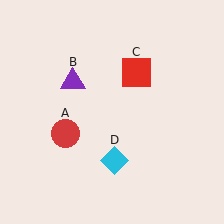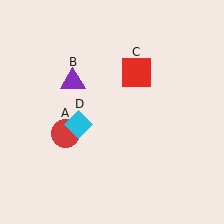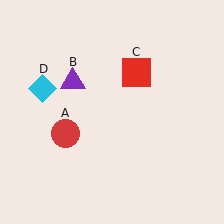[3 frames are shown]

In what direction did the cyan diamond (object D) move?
The cyan diamond (object D) moved up and to the left.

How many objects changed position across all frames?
1 object changed position: cyan diamond (object D).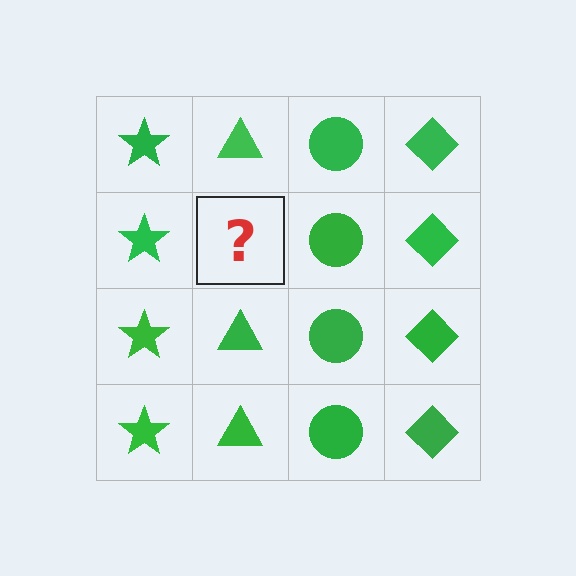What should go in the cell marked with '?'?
The missing cell should contain a green triangle.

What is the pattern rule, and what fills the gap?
The rule is that each column has a consistent shape. The gap should be filled with a green triangle.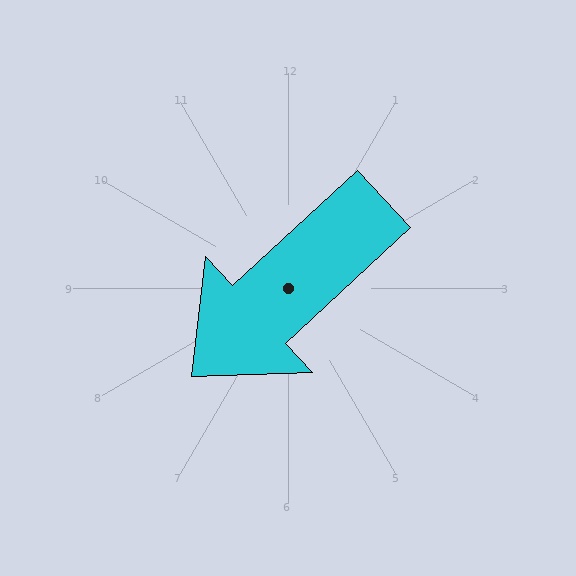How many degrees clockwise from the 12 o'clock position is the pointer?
Approximately 227 degrees.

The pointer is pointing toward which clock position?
Roughly 8 o'clock.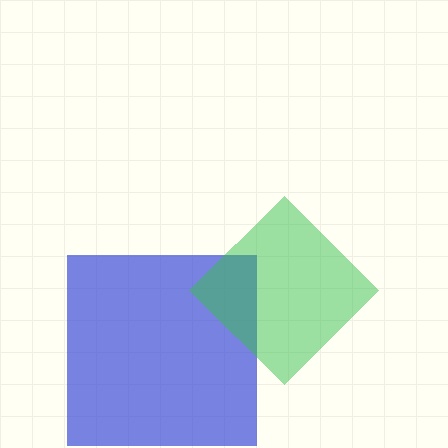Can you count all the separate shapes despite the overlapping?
Yes, there are 2 separate shapes.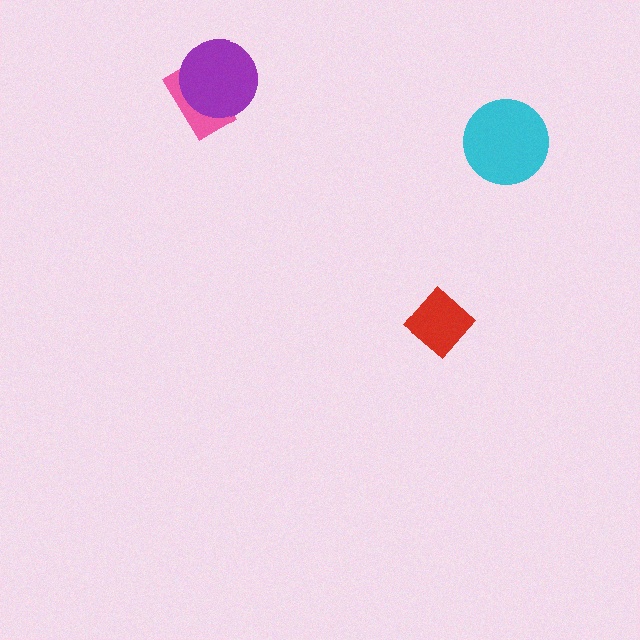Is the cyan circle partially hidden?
No, no other shape covers it.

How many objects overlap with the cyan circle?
0 objects overlap with the cyan circle.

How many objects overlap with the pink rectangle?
1 object overlaps with the pink rectangle.